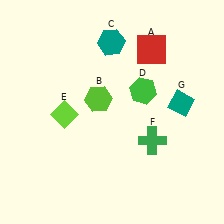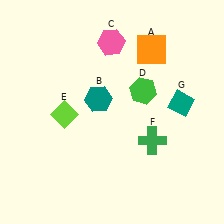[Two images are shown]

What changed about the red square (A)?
In Image 1, A is red. In Image 2, it changed to orange.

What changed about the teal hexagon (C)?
In Image 1, C is teal. In Image 2, it changed to pink.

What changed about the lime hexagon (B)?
In Image 1, B is lime. In Image 2, it changed to teal.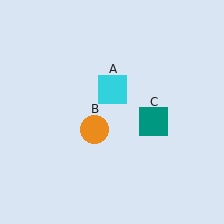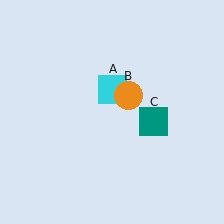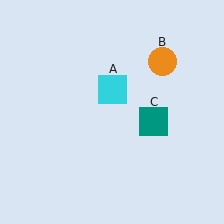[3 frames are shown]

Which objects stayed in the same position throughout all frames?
Cyan square (object A) and teal square (object C) remained stationary.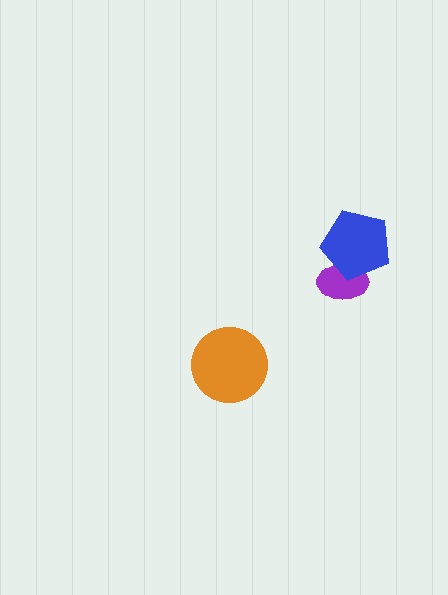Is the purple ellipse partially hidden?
Yes, it is partially covered by another shape.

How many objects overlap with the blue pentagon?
1 object overlaps with the blue pentagon.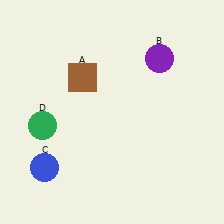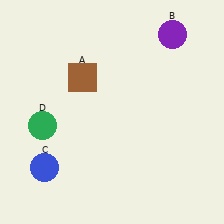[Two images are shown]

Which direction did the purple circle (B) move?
The purple circle (B) moved up.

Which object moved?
The purple circle (B) moved up.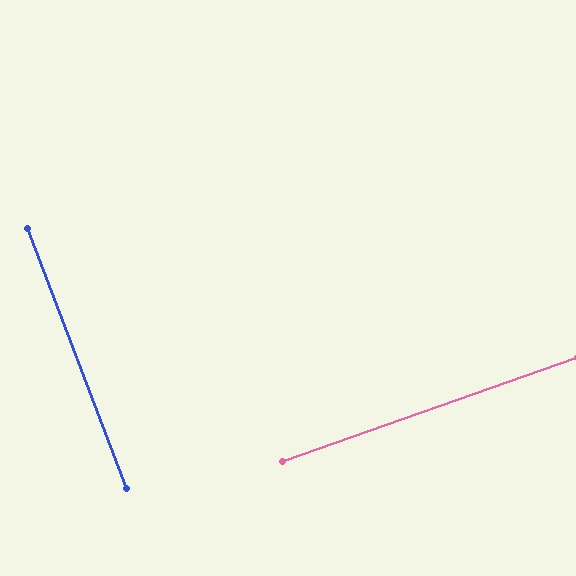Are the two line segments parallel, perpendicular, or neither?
Perpendicular — they meet at approximately 89°.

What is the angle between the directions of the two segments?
Approximately 89 degrees.